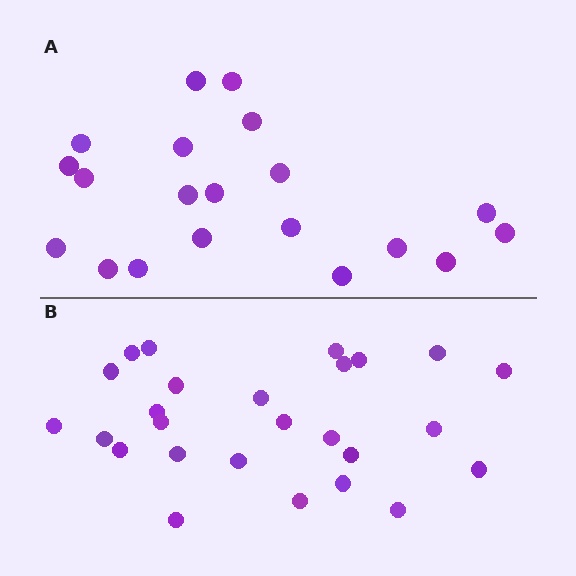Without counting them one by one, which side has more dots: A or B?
Region B (the bottom region) has more dots.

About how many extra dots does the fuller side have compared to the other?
Region B has about 6 more dots than region A.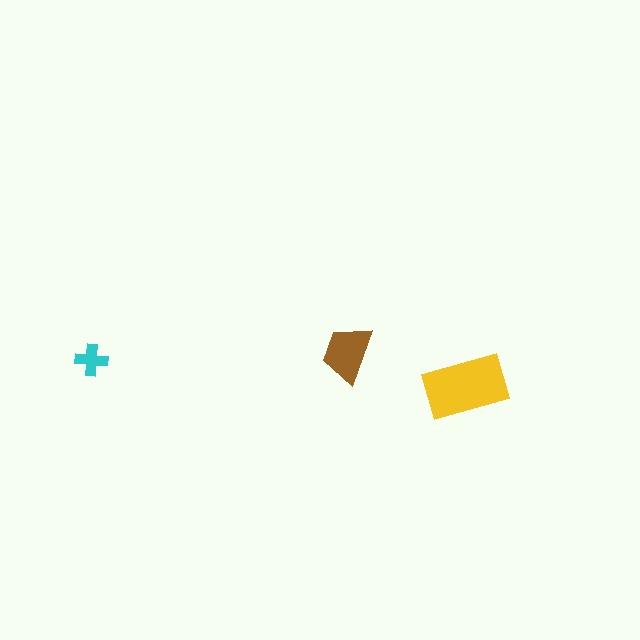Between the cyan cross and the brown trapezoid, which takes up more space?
The brown trapezoid.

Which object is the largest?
The yellow rectangle.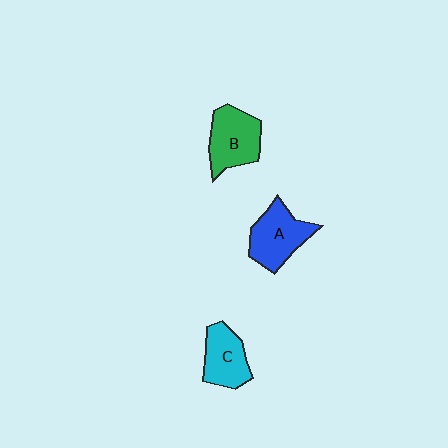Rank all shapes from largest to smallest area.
From largest to smallest: B (green), A (blue), C (cyan).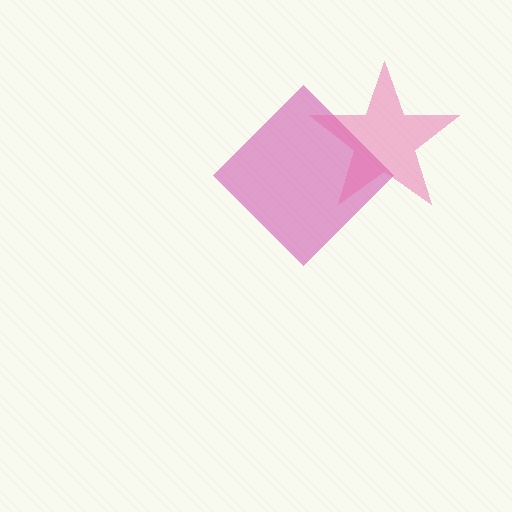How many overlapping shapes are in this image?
There are 2 overlapping shapes in the image.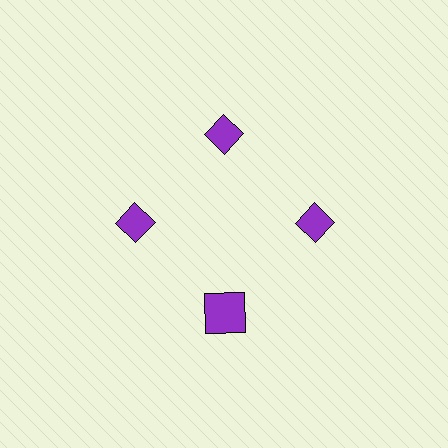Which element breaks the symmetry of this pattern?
The purple square at roughly the 6 o'clock position breaks the symmetry. All other shapes are purple diamonds.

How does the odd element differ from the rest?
It has a different shape: square instead of diamond.